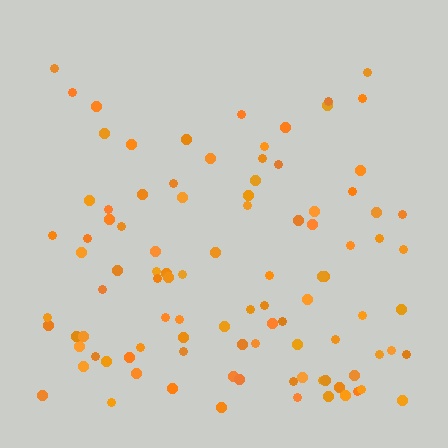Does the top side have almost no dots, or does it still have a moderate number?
Still a moderate number, just noticeably fewer than the bottom.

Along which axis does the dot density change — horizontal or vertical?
Vertical.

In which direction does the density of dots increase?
From top to bottom, with the bottom side densest.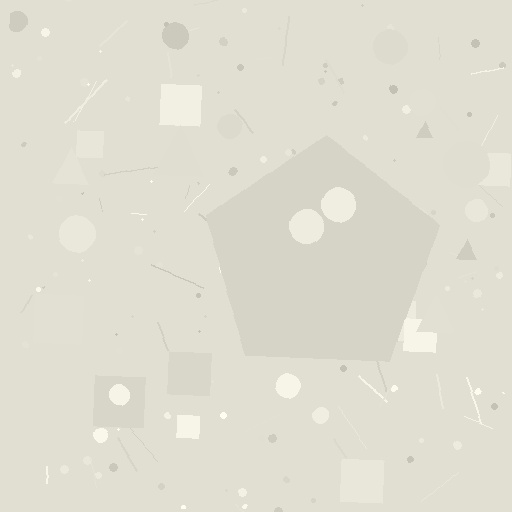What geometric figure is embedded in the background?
A pentagon is embedded in the background.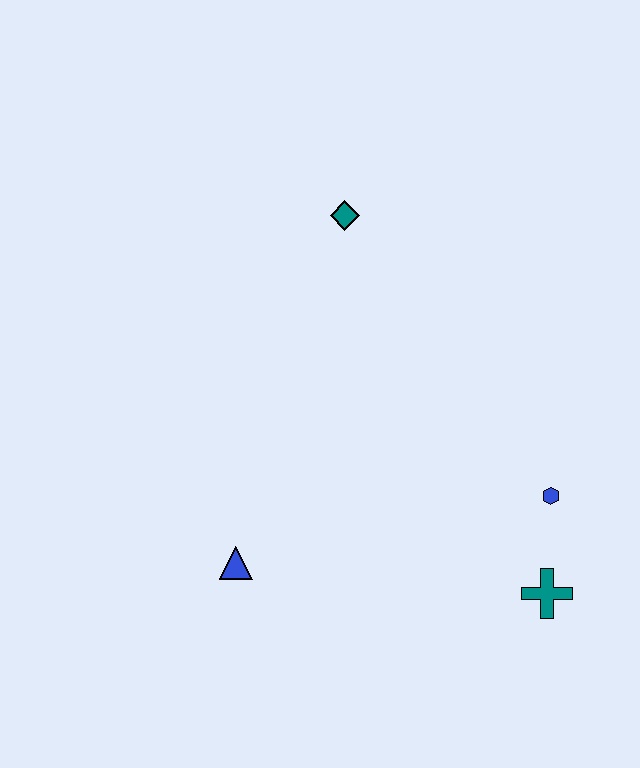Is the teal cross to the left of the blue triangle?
No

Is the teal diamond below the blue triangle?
No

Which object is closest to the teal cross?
The blue hexagon is closest to the teal cross.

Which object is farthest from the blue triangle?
The teal diamond is farthest from the blue triangle.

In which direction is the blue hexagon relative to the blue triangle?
The blue hexagon is to the right of the blue triangle.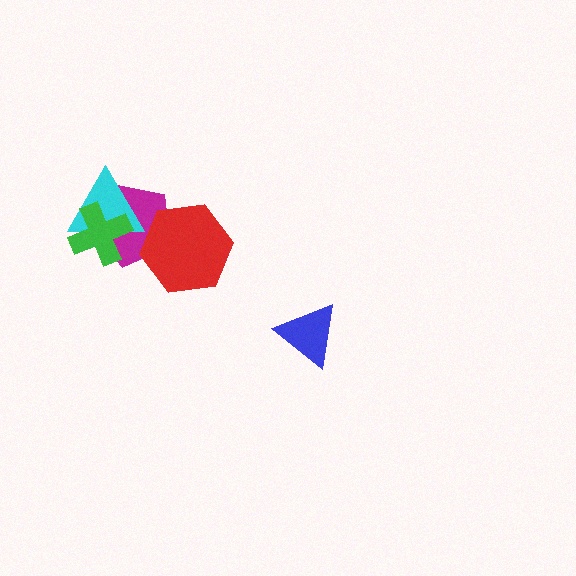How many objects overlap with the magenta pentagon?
3 objects overlap with the magenta pentagon.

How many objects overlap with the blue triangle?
0 objects overlap with the blue triangle.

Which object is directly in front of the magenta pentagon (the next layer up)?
The cyan triangle is directly in front of the magenta pentagon.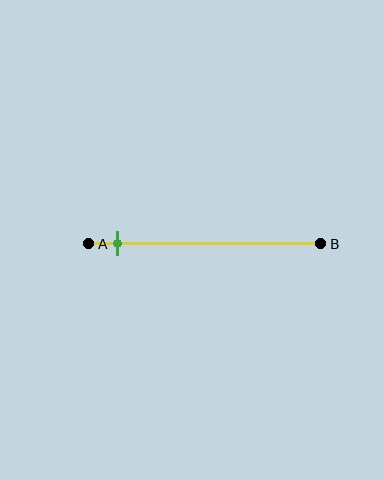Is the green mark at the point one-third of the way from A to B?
No, the mark is at about 10% from A, not at the 33% one-third point.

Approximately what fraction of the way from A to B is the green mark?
The green mark is approximately 10% of the way from A to B.